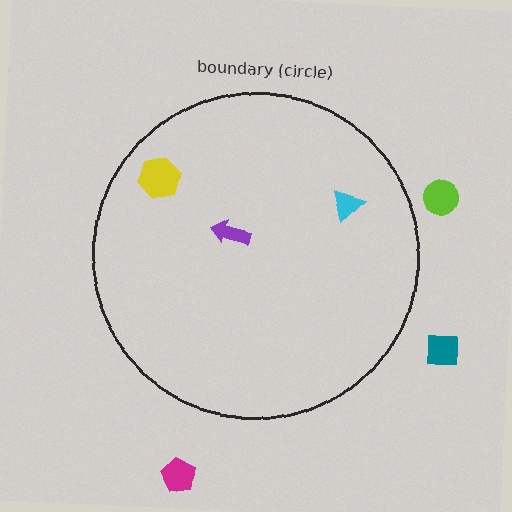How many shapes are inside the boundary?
3 inside, 3 outside.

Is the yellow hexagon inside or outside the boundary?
Inside.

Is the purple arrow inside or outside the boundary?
Inside.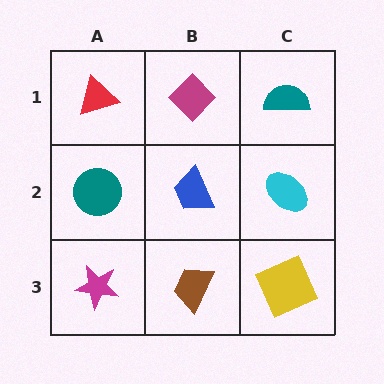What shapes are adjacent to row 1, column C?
A cyan ellipse (row 2, column C), a magenta diamond (row 1, column B).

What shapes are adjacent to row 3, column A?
A teal circle (row 2, column A), a brown trapezoid (row 3, column B).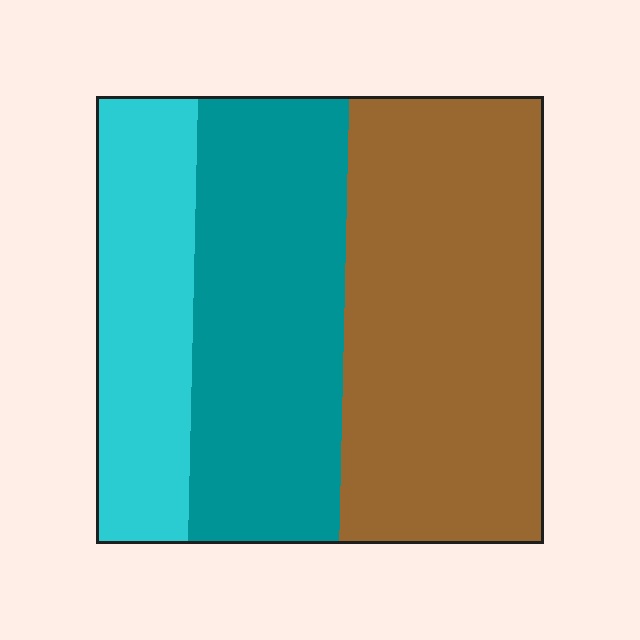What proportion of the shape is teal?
Teal takes up about one third (1/3) of the shape.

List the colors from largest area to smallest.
From largest to smallest: brown, teal, cyan.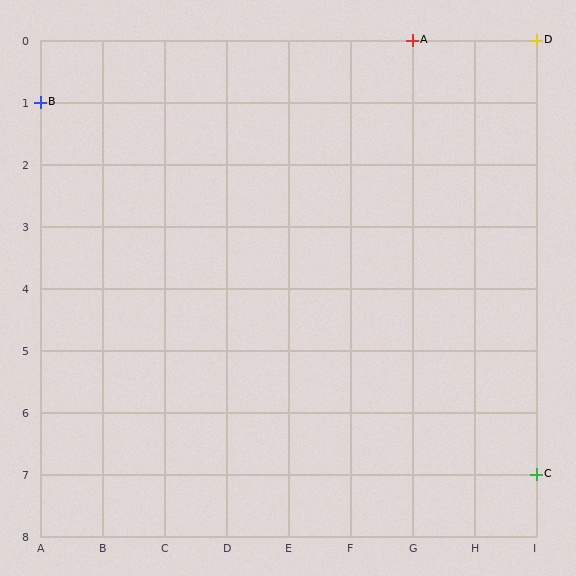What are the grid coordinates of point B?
Point B is at grid coordinates (A, 1).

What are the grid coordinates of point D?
Point D is at grid coordinates (I, 0).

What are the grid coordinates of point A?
Point A is at grid coordinates (G, 0).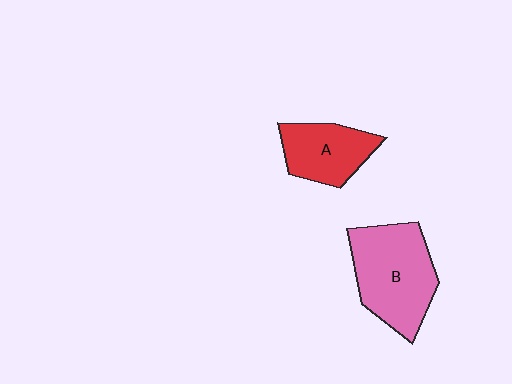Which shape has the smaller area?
Shape A (red).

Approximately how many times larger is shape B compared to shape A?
Approximately 1.6 times.